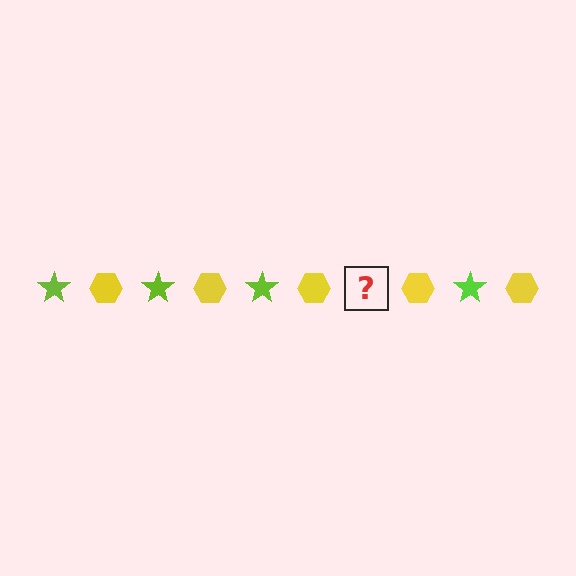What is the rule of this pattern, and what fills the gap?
The rule is that the pattern alternates between lime star and yellow hexagon. The gap should be filled with a lime star.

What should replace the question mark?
The question mark should be replaced with a lime star.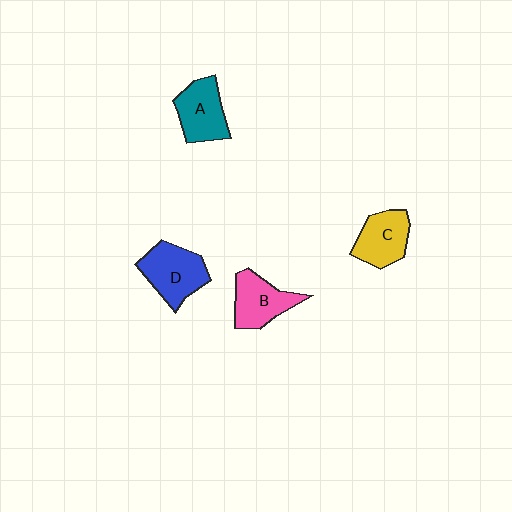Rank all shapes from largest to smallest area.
From largest to smallest: D (blue), A (teal), B (pink), C (yellow).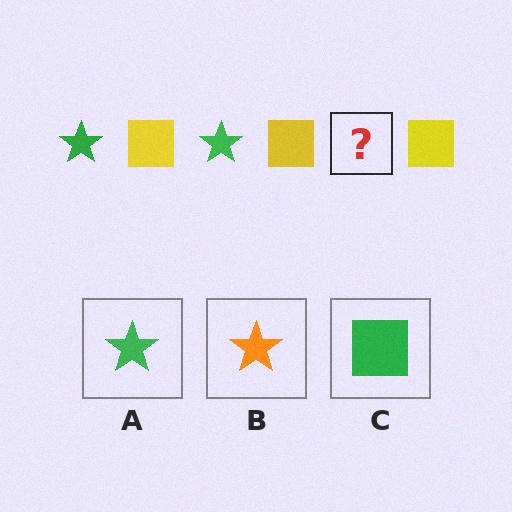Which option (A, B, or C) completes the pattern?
A.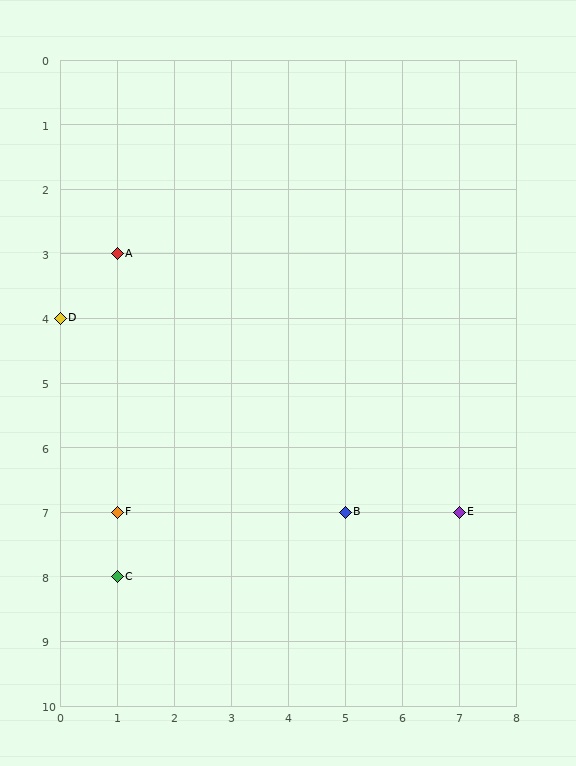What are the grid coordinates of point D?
Point D is at grid coordinates (0, 4).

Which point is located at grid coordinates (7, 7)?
Point E is at (7, 7).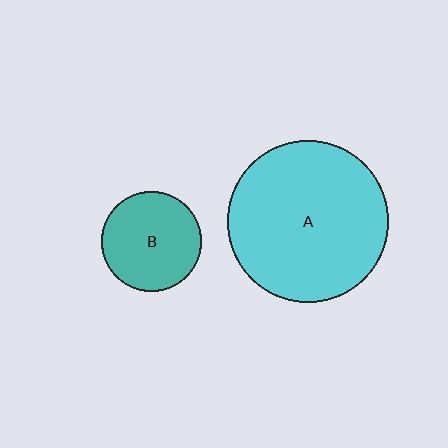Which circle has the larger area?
Circle A (cyan).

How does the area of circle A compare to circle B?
Approximately 2.6 times.